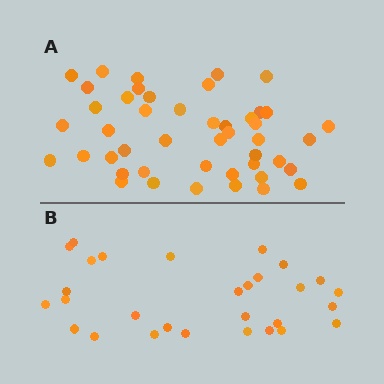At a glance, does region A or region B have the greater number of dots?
Region A (the top region) has more dots.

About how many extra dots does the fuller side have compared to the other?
Region A has approximately 15 more dots than region B.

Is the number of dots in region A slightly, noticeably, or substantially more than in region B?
Region A has substantially more. The ratio is roughly 1.6 to 1.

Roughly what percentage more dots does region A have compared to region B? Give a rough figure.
About 60% more.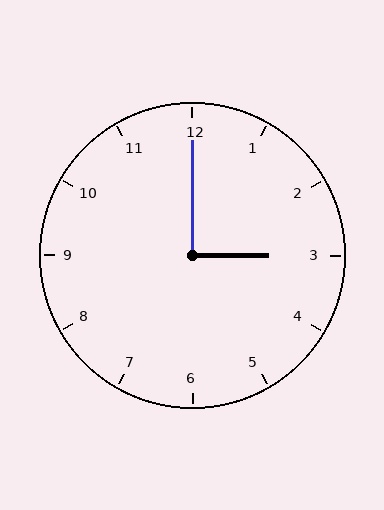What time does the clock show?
3:00.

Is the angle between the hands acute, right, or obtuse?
It is right.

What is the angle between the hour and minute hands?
Approximately 90 degrees.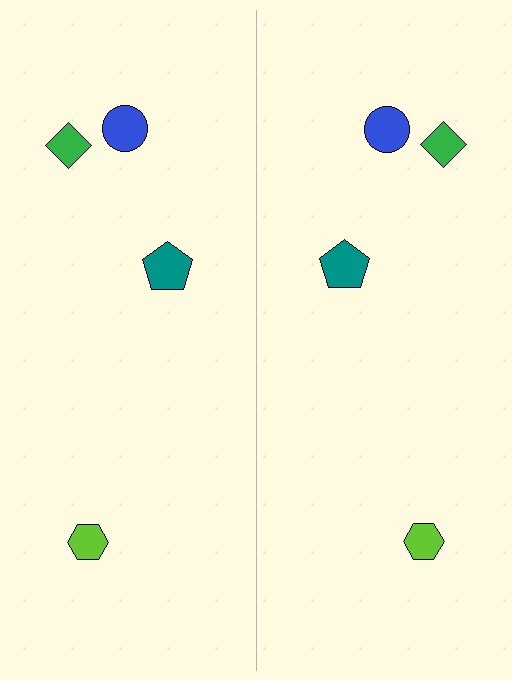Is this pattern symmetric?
Yes, this pattern has bilateral (reflection) symmetry.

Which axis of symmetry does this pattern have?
The pattern has a vertical axis of symmetry running through the center of the image.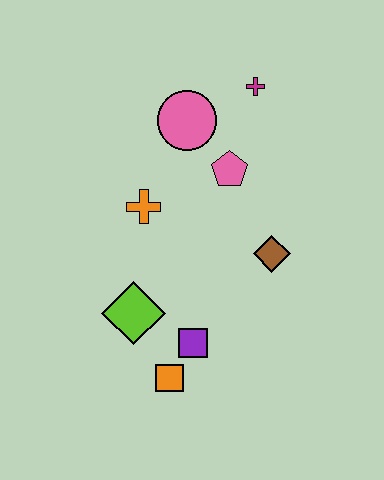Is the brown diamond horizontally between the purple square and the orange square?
No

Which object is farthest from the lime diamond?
The magenta cross is farthest from the lime diamond.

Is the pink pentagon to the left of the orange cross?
No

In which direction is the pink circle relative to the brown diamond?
The pink circle is above the brown diamond.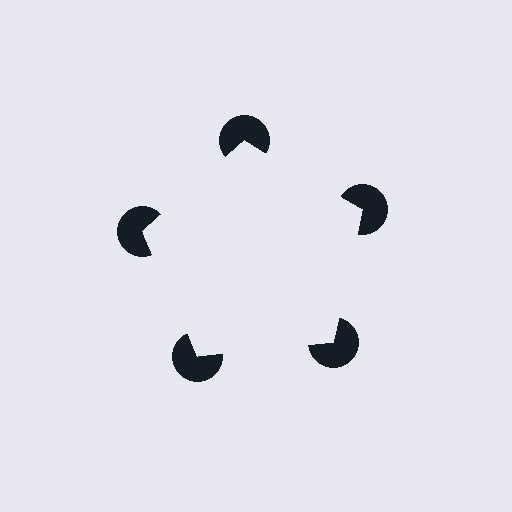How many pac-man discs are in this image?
There are 5 — one at each vertex of the illusory pentagon.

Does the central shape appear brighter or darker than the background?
It typically appears slightly brighter than the background, even though no actual brightness change is drawn.